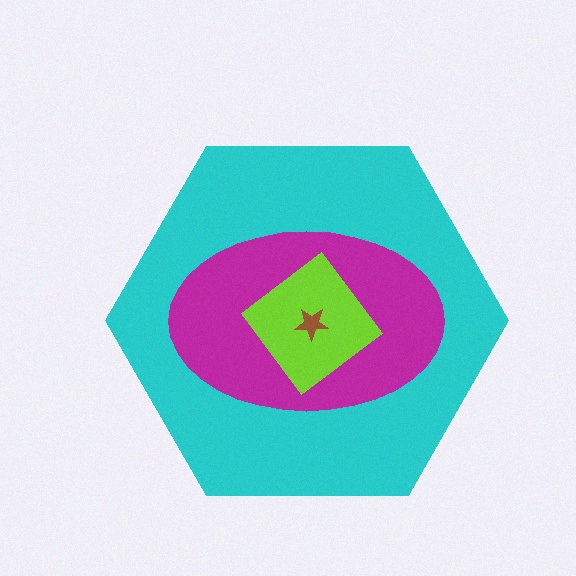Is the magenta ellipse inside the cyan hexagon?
Yes.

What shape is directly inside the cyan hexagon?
The magenta ellipse.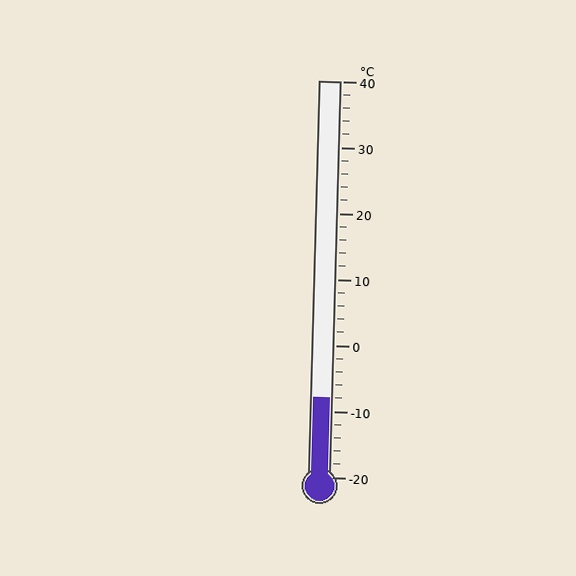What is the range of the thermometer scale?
The thermometer scale ranges from -20°C to 40°C.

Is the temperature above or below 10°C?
The temperature is below 10°C.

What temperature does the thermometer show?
The thermometer shows approximately -8°C.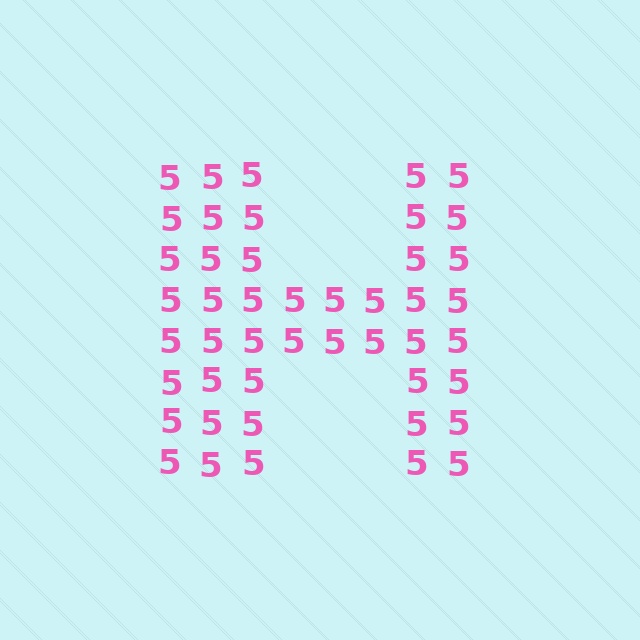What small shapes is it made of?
It is made of small digit 5's.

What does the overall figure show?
The overall figure shows the letter H.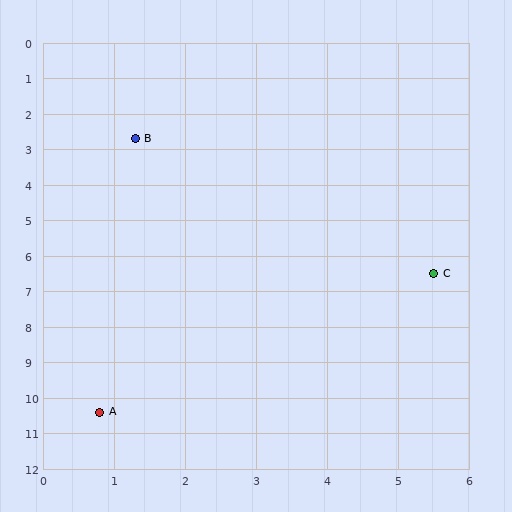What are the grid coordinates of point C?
Point C is at approximately (5.5, 6.5).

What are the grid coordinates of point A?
Point A is at approximately (0.8, 10.4).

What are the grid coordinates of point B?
Point B is at approximately (1.3, 2.7).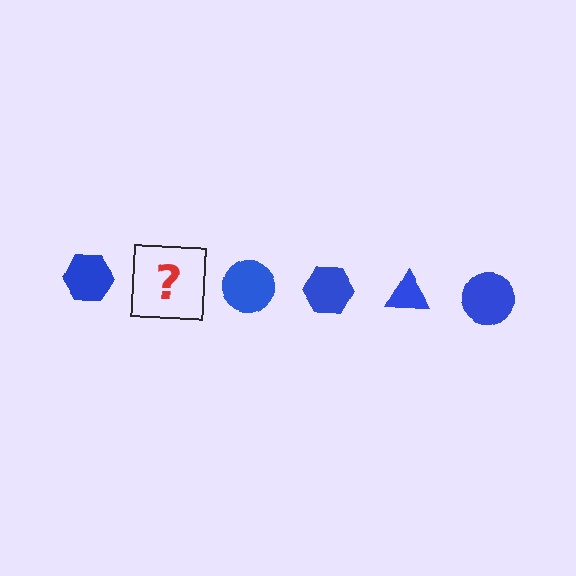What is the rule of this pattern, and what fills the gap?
The rule is that the pattern cycles through hexagon, triangle, circle shapes in blue. The gap should be filled with a blue triangle.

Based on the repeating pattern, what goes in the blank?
The blank should be a blue triangle.